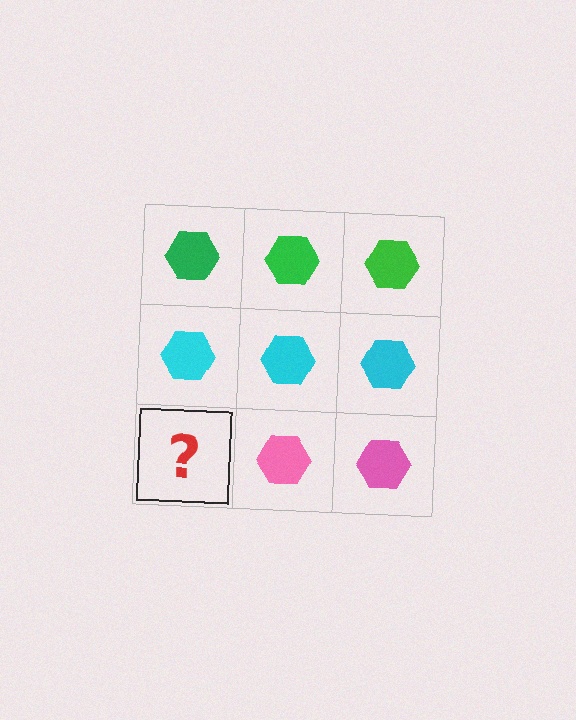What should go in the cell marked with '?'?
The missing cell should contain a pink hexagon.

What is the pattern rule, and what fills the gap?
The rule is that each row has a consistent color. The gap should be filled with a pink hexagon.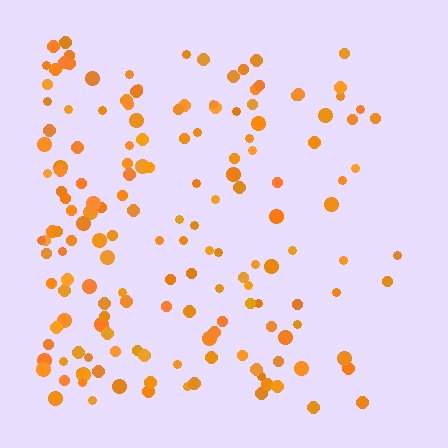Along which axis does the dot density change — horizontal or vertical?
Horizontal.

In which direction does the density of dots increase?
From right to left, with the left side densest.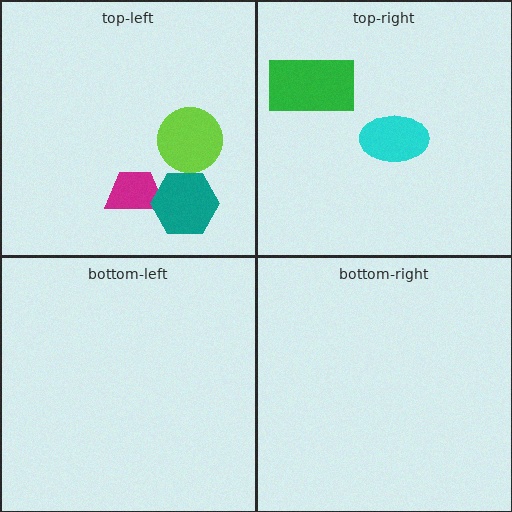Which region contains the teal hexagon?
The top-left region.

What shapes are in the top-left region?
The lime circle, the magenta trapezoid, the teal hexagon.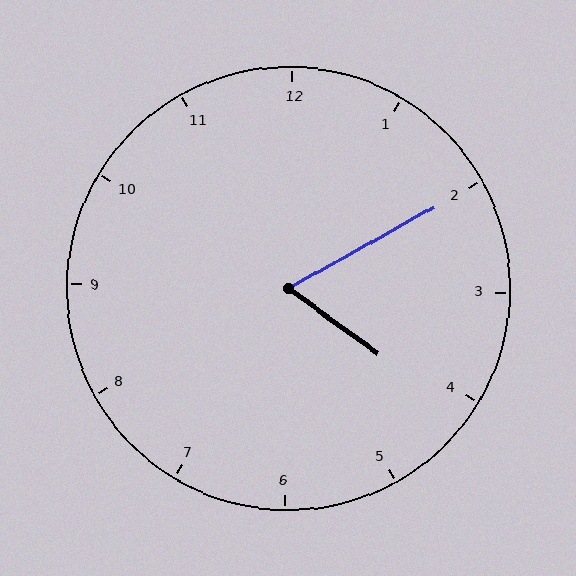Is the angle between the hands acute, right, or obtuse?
It is acute.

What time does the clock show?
4:10.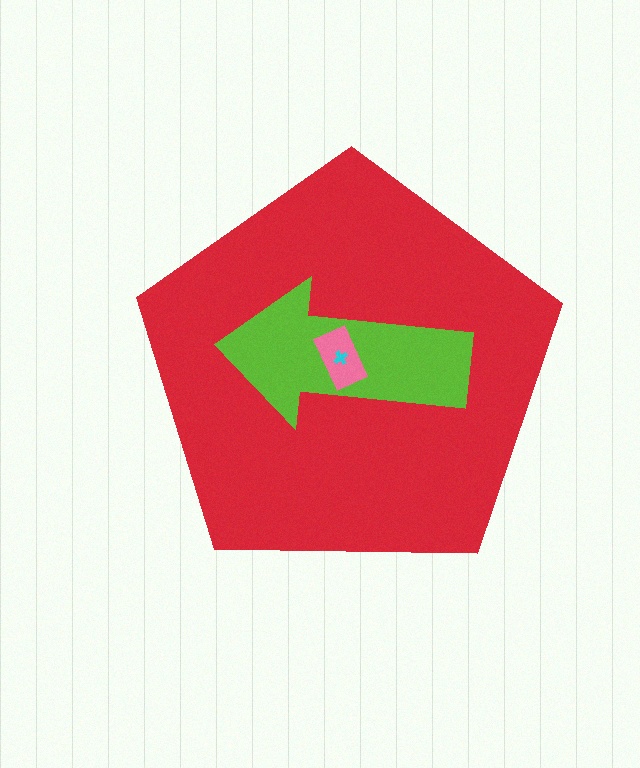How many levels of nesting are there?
4.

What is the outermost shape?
The red pentagon.